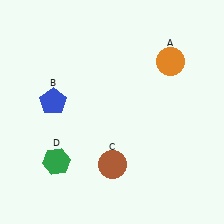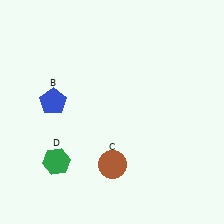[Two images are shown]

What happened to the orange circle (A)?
The orange circle (A) was removed in Image 2. It was in the top-right area of Image 1.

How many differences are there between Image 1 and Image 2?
There is 1 difference between the two images.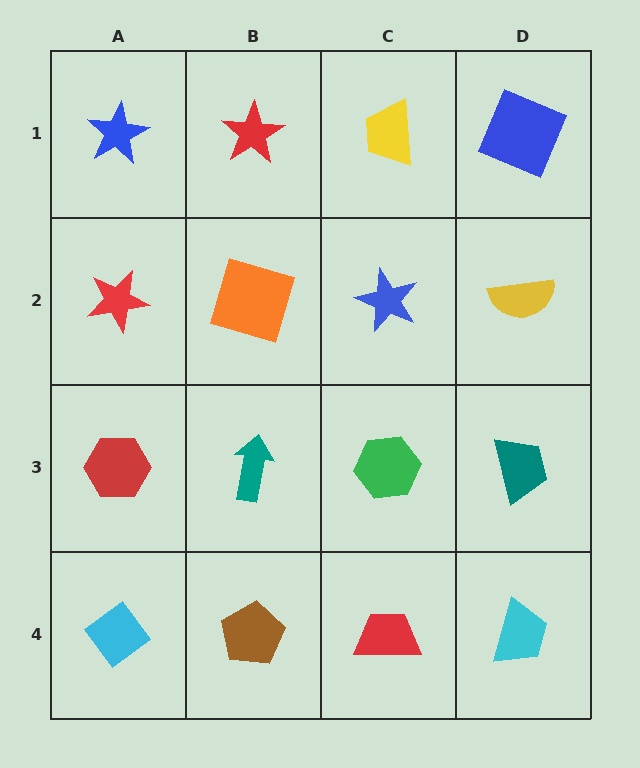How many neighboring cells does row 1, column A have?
2.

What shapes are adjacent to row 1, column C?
A blue star (row 2, column C), a red star (row 1, column B), a blue square (row 1, column D).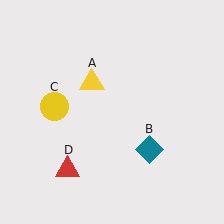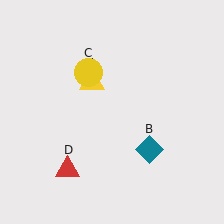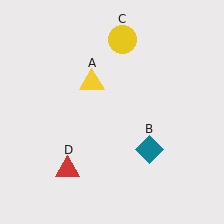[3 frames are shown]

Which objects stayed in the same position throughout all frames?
Yellow triangle (object A) and teal diamond (object B) and red triangle (object D) remained stationary.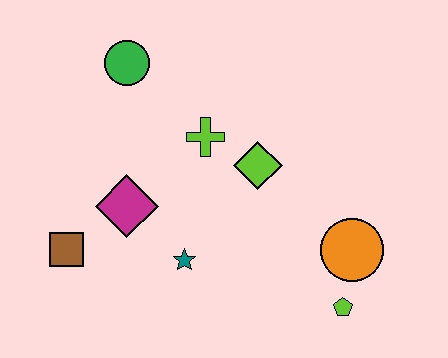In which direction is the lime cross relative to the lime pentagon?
The lime cross is above the lime pentagon.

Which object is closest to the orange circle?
The lime pentagon is closest to the orange circle.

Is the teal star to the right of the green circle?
Yes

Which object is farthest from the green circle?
The lime pentagon is farthest from the green circle.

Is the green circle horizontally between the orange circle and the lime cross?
No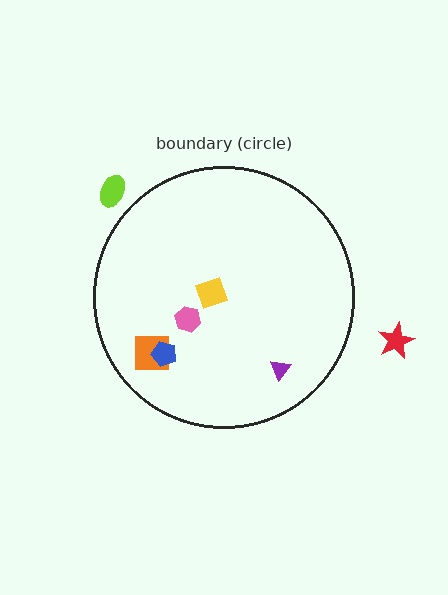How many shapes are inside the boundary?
5 inside, 2 outside.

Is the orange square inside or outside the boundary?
Inside.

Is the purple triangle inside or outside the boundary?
Inside.